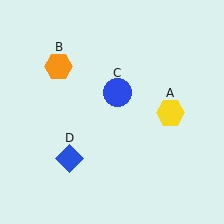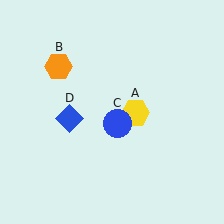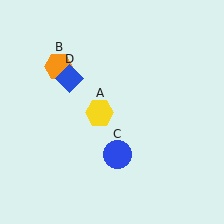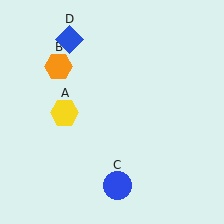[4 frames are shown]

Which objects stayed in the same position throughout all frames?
Orange hexagon (object B) remained stationary.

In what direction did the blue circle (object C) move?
The blue circle (object C) moved down.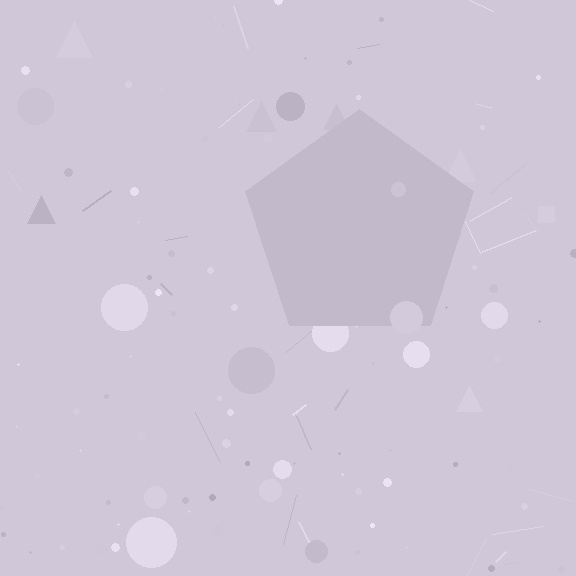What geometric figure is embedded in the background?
A pentagon is embedded in the background.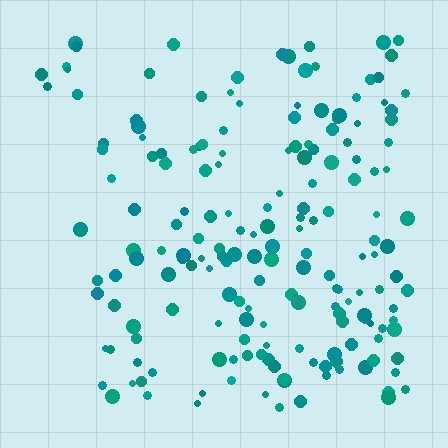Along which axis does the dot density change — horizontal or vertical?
Horizontal.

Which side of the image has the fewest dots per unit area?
The left.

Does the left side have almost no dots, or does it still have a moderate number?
Still a moderate number, just noticeably fewer than the right.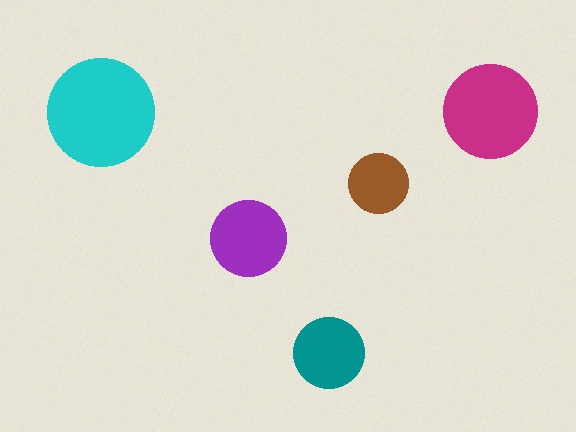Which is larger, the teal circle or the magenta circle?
The magenta one.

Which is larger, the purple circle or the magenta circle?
The magenta one.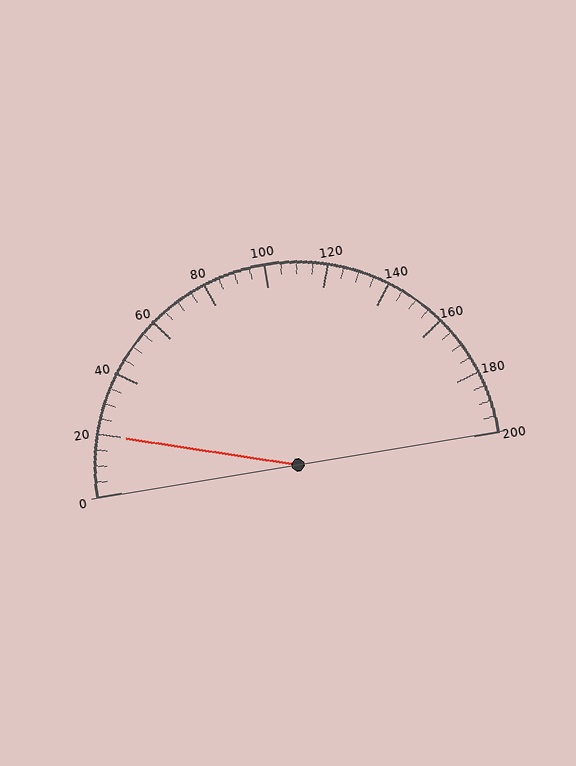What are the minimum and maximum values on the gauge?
The gauge ranges from 0 to 200.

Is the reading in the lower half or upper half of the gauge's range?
The reading is in the lower half of the range (0 to 200).